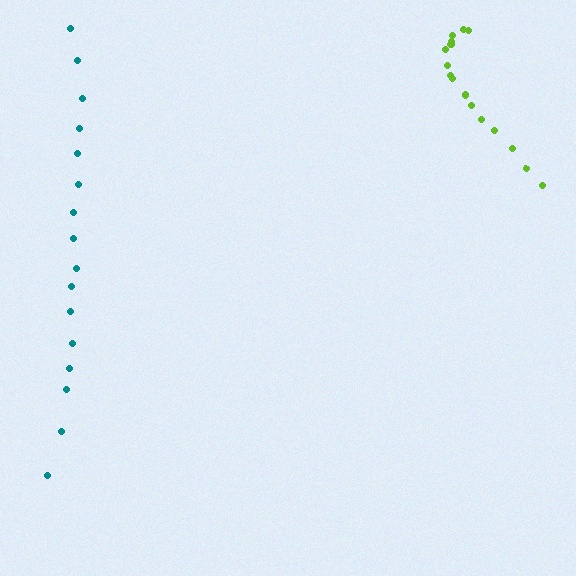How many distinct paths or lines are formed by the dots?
There are 2 distinct paths.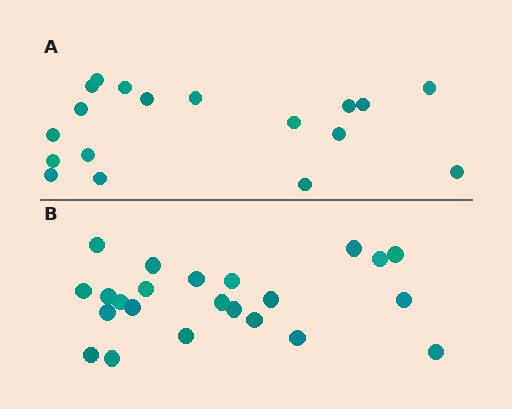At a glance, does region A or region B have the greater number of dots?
Region B (the bottom region) has more dots.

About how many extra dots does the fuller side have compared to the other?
Region B has about 5 more dots than region A.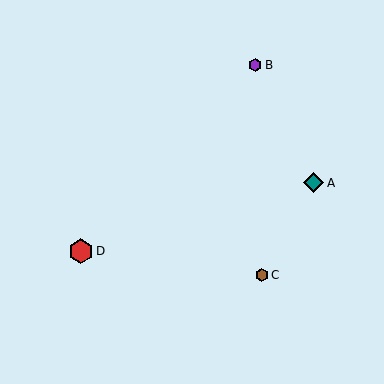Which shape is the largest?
The red hexagon (labeled D) is the largest.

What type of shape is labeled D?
Shape D is a red hexagon.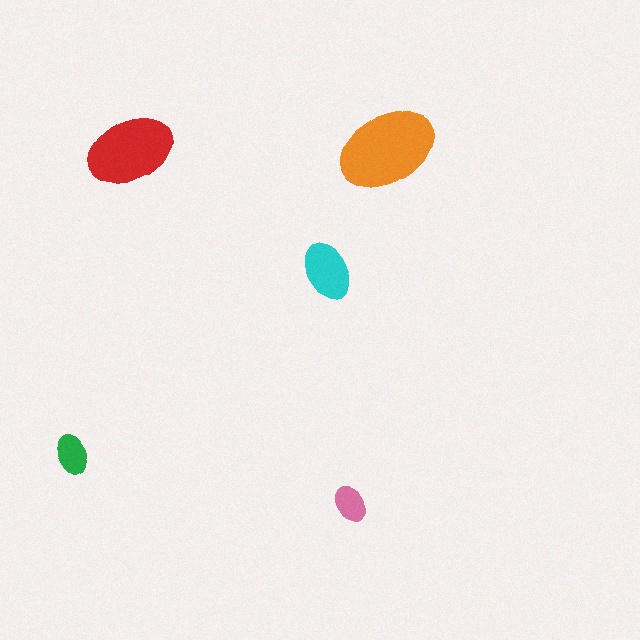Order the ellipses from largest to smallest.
the orange one, the red one, the cyan one, the green one, the pink one.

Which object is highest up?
The orange ellipse is topmost.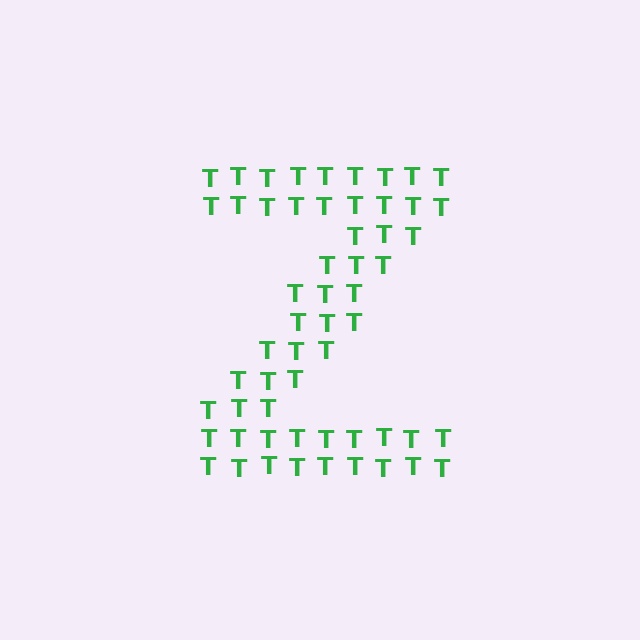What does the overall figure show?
The overall figure shows the letter Z.